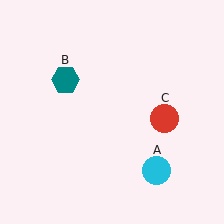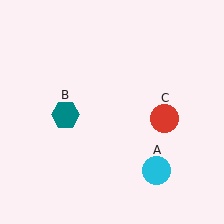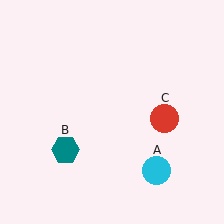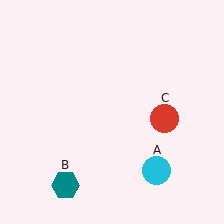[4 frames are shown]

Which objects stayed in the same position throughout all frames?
Cyan circle (object A) and red circle (object C) remained stationary.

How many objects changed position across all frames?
1 object changed position: teal hexagon (object B).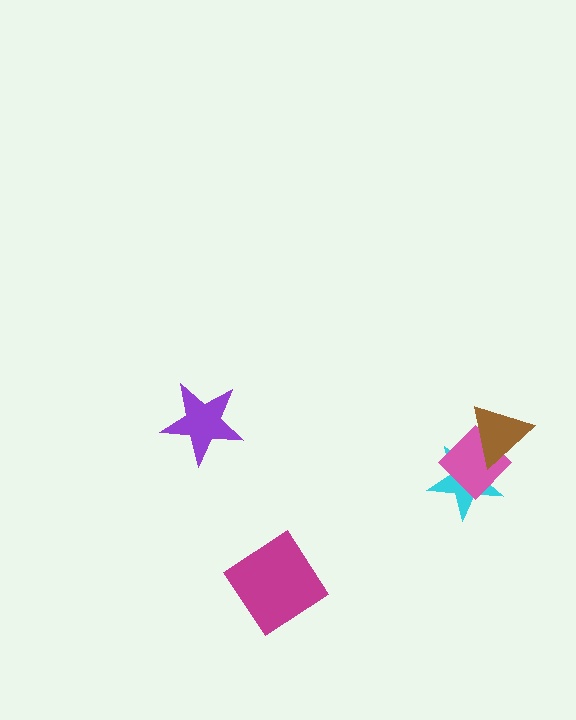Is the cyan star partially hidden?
Yes, it is partially covered by another shape.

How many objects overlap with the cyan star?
2 objects overlap with the cyan star.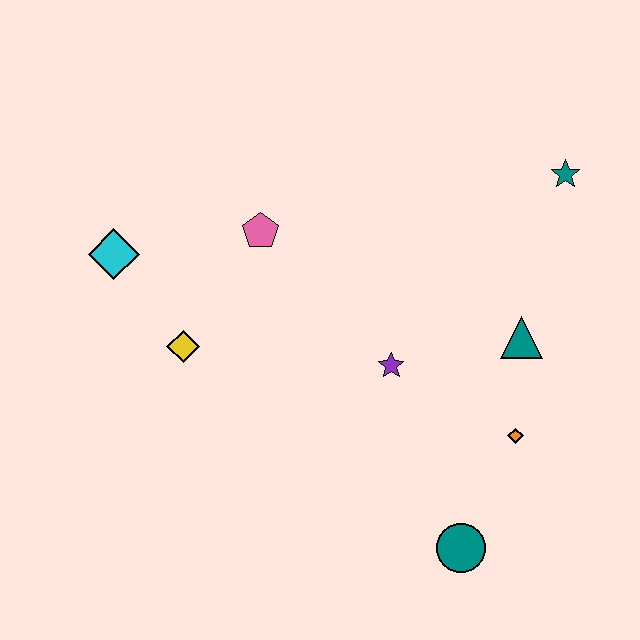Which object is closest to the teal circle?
The orange diamond is closest to the teal circle.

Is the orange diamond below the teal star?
Yes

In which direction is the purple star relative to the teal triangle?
The purple star is to the left of the teal triangle.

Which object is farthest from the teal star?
The cyan diamond is farthest from the teal star.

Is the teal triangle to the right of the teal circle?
Yes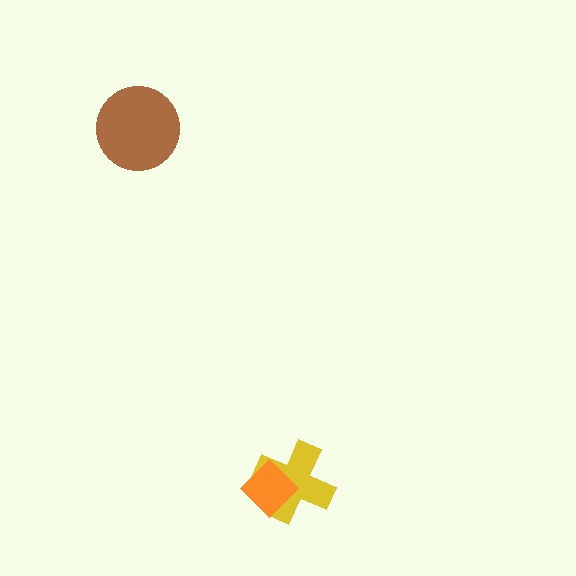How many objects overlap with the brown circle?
0 objects overlap with the brown circle.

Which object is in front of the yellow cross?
The orange diamond is in front of the yellow cross.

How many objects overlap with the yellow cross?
1 object overlaps with the yellow cross.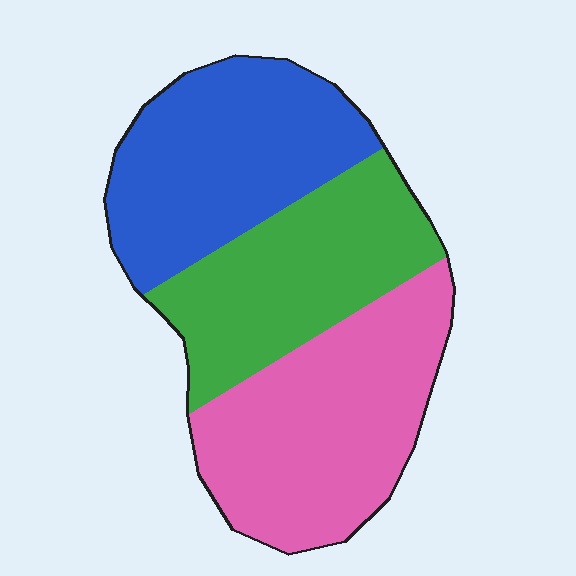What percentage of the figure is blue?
Blue takes up between a sixth and a third of the figure.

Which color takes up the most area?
Pink, at roughly 35%.